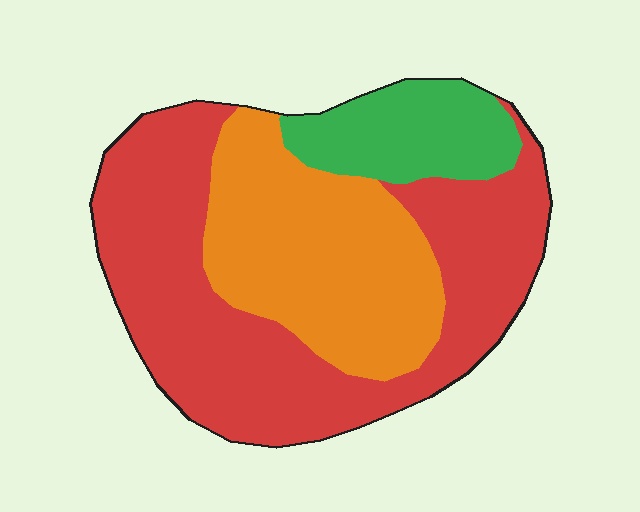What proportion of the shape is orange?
Orange covers roughly 30% of the shape.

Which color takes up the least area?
Green, at roughly 15%.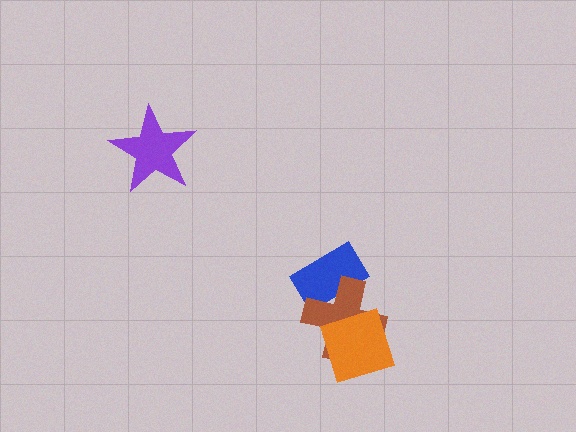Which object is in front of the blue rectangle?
The brown cross is in front of the blue rectangle.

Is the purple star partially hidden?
No, no other shape covers it.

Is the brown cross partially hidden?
Yes, it is partially covered by another shape.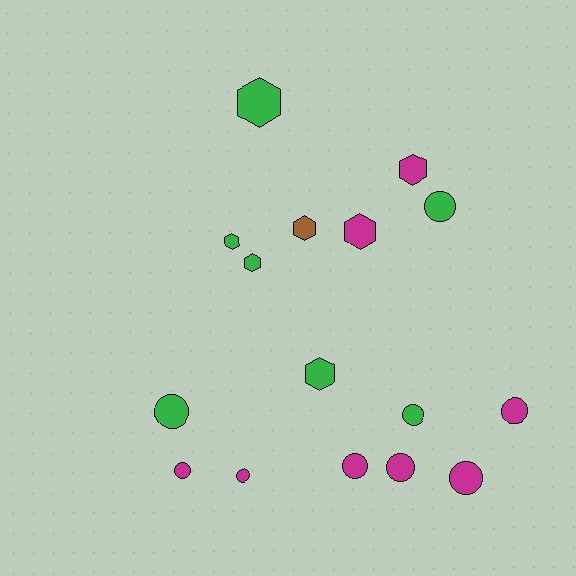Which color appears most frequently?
Magenta, with 8 objects.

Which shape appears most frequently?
Circle, with 9 objects.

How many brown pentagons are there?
There are no brown pentagons.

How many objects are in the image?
There are 16 objects.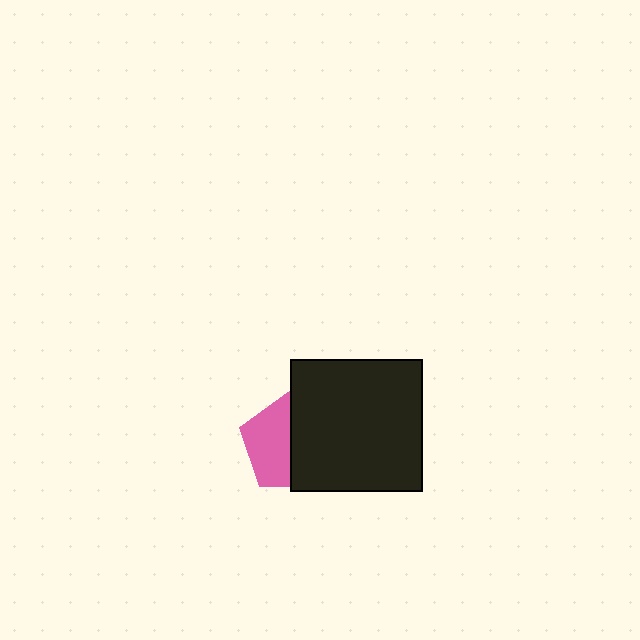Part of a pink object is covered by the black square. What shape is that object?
It is a pentagon.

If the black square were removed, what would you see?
You would see the complete pink pentagon.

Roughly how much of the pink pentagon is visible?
About half of it is visible (roughly 48%).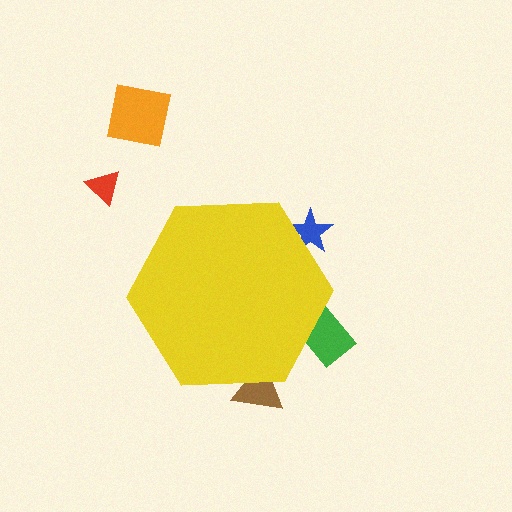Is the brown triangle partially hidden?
Yes, the brown triangle is partially hidden behind the yellow hexagon.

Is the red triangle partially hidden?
No, the red triangle is fully visible.